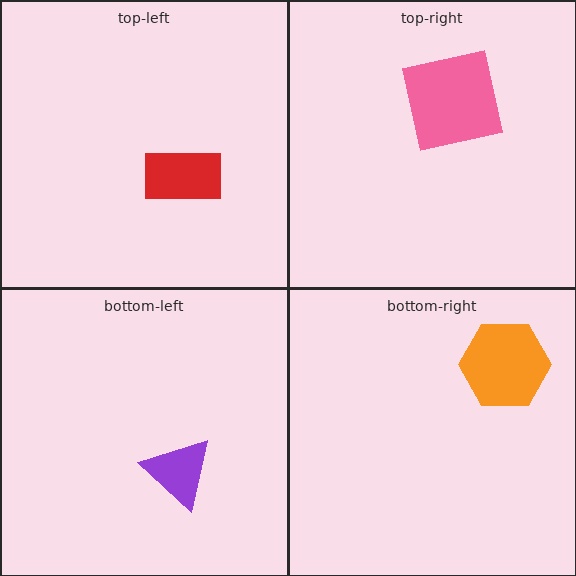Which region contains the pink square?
The top-right region.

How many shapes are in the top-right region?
1.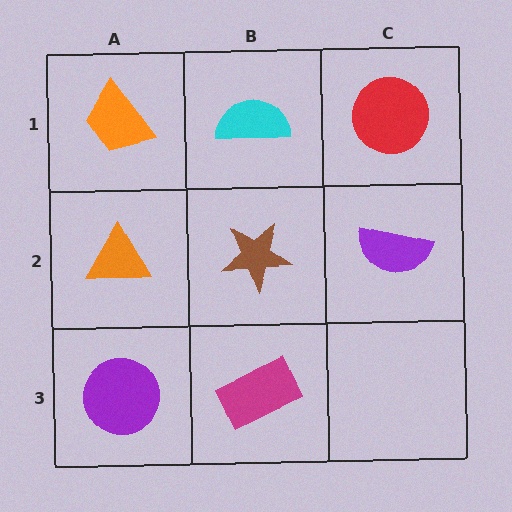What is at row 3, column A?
A purple circle.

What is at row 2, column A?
An orange triangle.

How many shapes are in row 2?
3 shapes.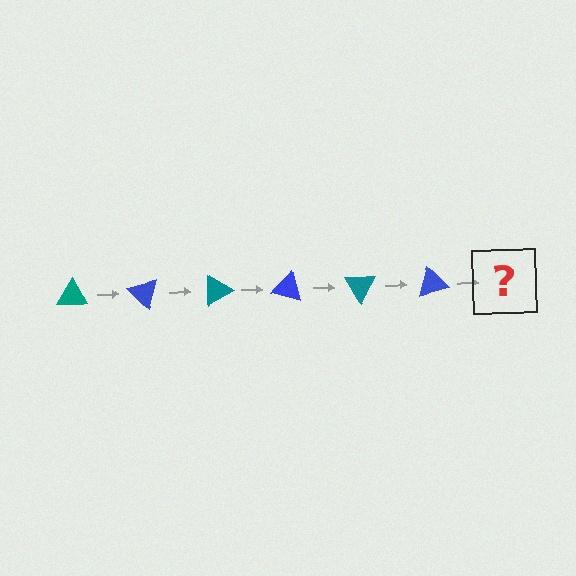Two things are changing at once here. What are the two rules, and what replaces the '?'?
The two rules are that it rotates 45 degrees each step and the color cycles through teal and blue. The '?' should be a teal triangle, rotated 270 degrees from the start.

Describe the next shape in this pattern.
It should be a teal triangle, rotated 270 degrees from the start.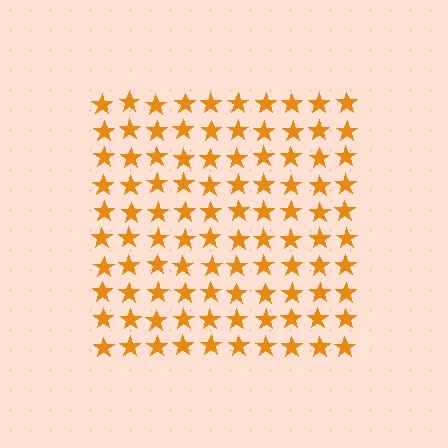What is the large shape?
The large shape is a square.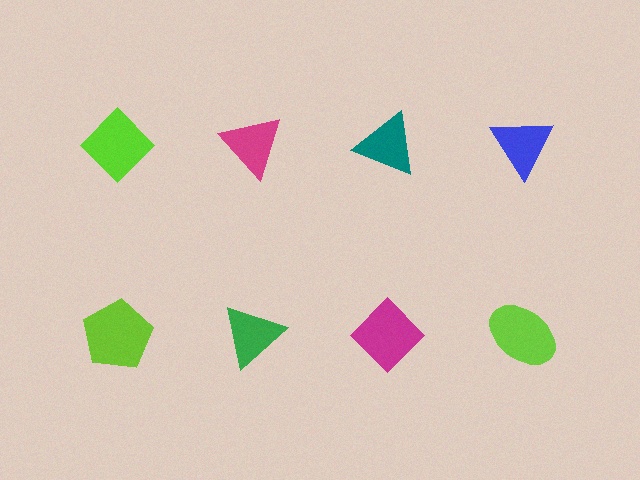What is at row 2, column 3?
A magenta diamond.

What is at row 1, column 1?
A lime diamond.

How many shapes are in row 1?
4 shapes.